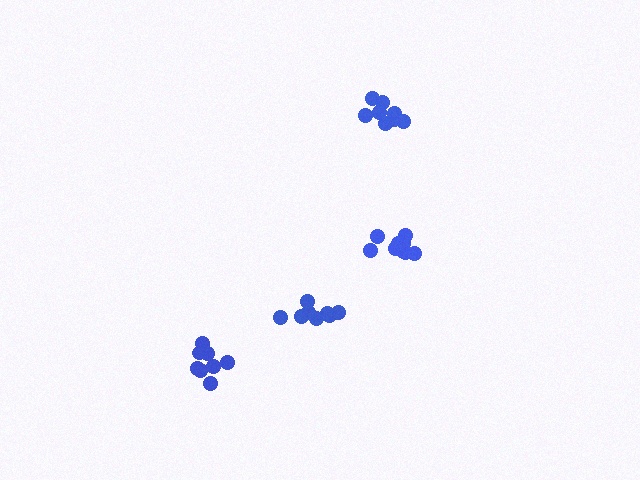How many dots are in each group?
Group 1: 8 dots, Group 2: 9 dots, Group 3: 8 dots, Group 4: 8 dots (33 total).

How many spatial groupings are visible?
There are 4 spatial groupings.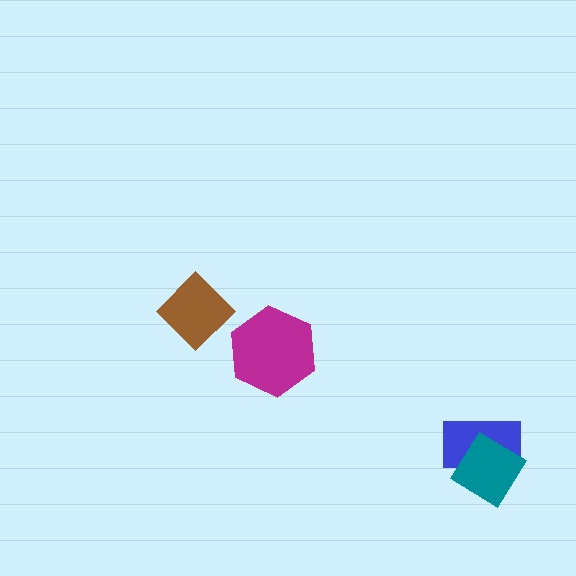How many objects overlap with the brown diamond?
0 objects overlap with the brown diamond.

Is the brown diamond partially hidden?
No, no other shape covers it.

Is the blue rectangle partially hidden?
Yes, it is partially covered by another shape.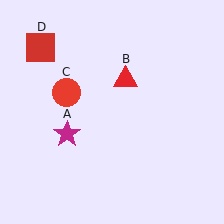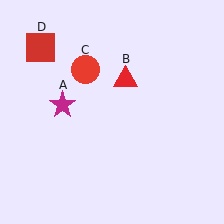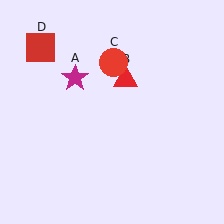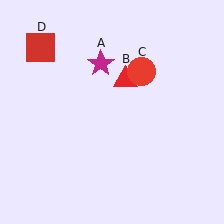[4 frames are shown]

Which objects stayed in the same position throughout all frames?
Red triangle (object B) and red square (object D) remained stationary.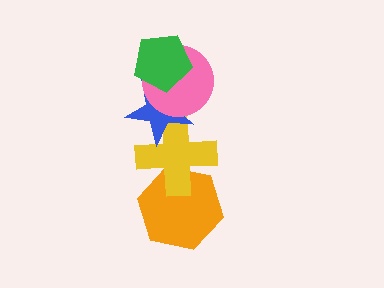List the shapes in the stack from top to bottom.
From top to bottom: the green pentagon, the pink circle, the blue star, the yellow cross, the orange hexagon.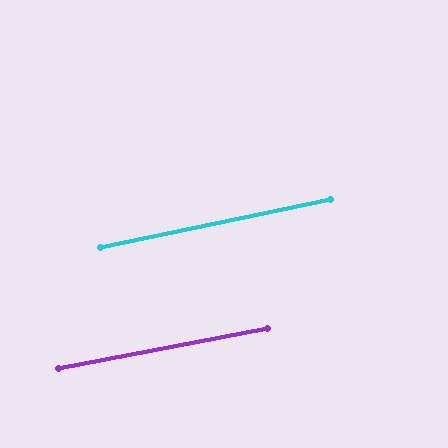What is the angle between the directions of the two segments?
Approximately 1 degree.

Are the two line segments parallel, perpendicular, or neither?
Parallel — their directions differ by only 1.3°.